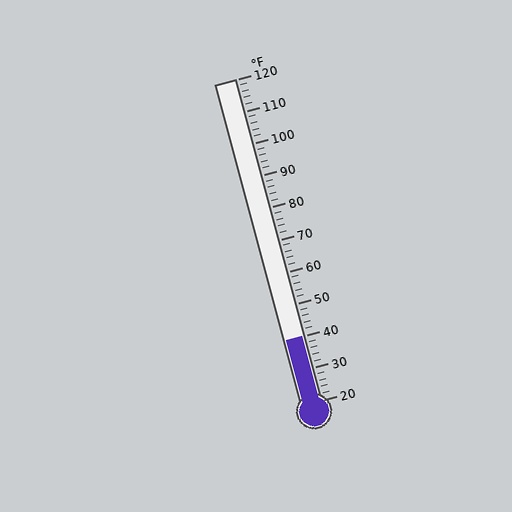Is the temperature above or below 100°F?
The temperature is below 100°F.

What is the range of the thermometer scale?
The thermometer scale ranges from 20°F to 120°F.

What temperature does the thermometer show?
The thermometer shows approximately 40°F.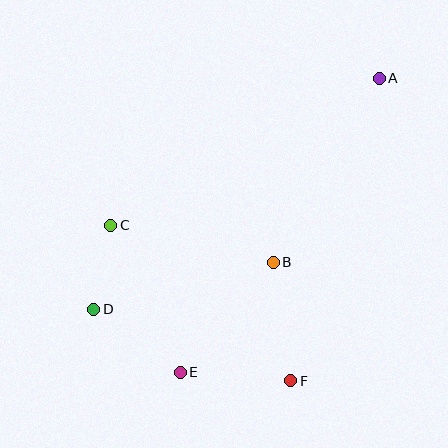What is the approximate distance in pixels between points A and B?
The distance between A and B is approximately 212 pixels.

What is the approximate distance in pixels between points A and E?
The distance between A and E is approximately 355 pixels.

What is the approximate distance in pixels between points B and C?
The distance between B and C is approximately 167 pixels.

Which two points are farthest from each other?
Points A and D are farthest from each other.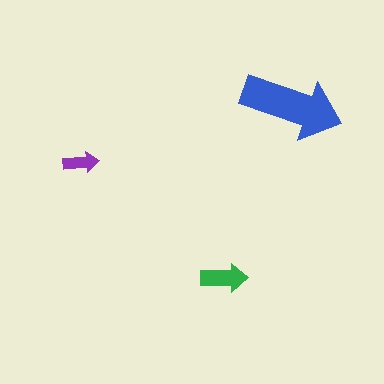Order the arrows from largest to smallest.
the blue one, the green one, the purple one.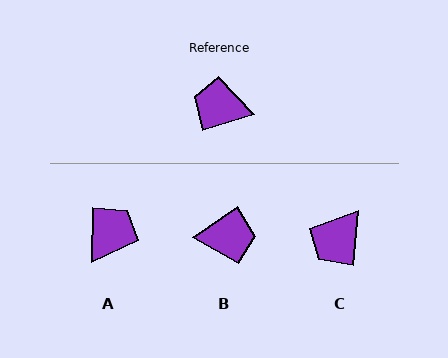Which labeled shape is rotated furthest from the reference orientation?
B, about 163 degrees away.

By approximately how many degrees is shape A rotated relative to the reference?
Approximately 109 degrees clockwise.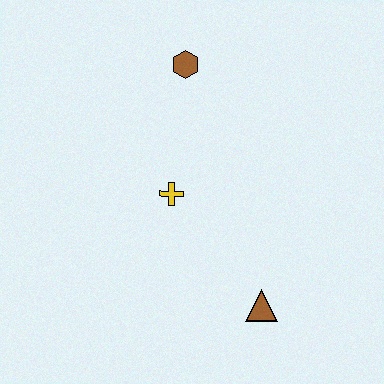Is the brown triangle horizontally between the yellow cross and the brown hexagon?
No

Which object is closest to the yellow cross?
The brown hexagon is closest to the yellow cross.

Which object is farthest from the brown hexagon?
The brown triangle is farthest from the brown hexagon.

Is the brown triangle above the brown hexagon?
No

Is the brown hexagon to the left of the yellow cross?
No